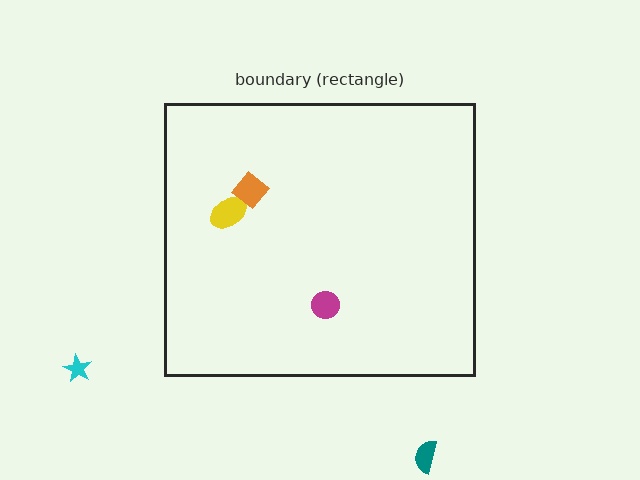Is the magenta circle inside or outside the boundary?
Inside.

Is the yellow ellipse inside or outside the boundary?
Inside.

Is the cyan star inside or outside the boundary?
Outside.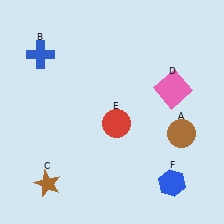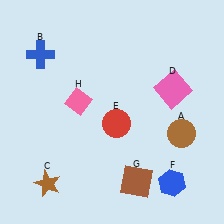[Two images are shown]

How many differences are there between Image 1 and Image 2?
There are 2 differences between the two images.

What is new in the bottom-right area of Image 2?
A brown square (G) was added in the bottom-right area of Image 2.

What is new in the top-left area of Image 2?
A pink diamond (H) was added in the top-left area of Image 2.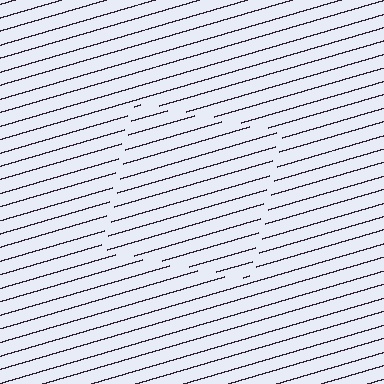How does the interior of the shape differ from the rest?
The interior of the shape contains the same grating, shifted by half a period — the contour is defined by the phase discontinuity where line-ends from the inner and outer gratings abut.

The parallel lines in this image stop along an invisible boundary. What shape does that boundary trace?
An illusory square. The interior of the shape contains the same grating, shifted by half a period — the contour is defined by the phase discontinuity where line-ends from the inner and outer gratings abut.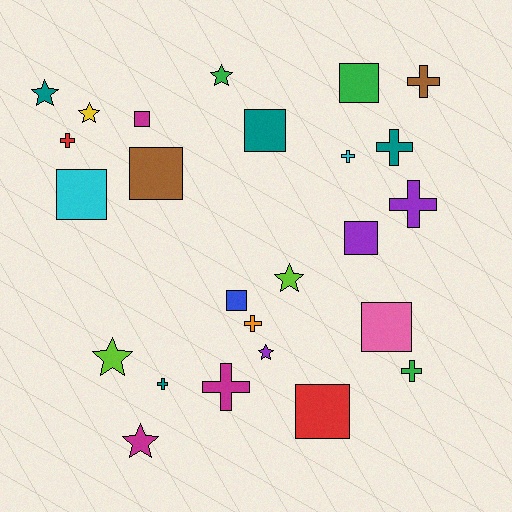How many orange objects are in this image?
There is 1 orange object.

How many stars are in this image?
There are 7 stars.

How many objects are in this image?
There are 25 objects.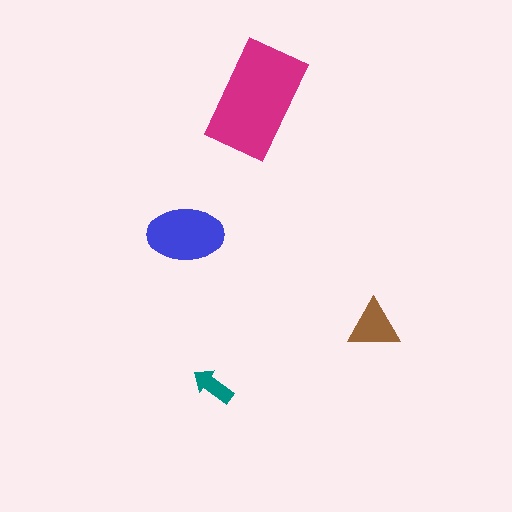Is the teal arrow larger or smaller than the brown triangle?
Smaller.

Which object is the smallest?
The teal arrow.